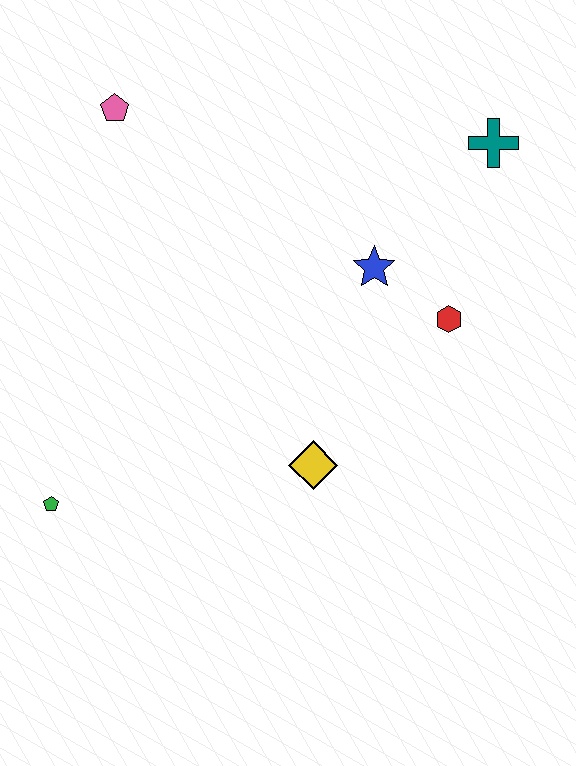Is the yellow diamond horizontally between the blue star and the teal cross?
No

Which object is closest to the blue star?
The red hexagon is closest to the blue star.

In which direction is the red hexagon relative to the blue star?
The red hexagon is to the right of the blue star.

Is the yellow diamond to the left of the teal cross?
Yes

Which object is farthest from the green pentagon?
The teal cross is farthest from the green pentagon.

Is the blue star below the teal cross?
Yes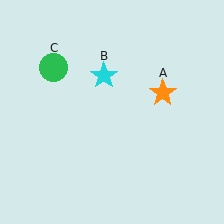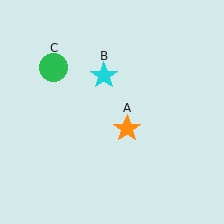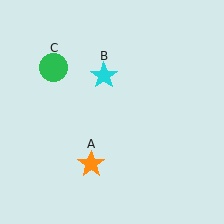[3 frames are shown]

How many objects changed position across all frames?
1 object changed position: orange star (object A).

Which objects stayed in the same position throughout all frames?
Cyan star (object B) and green circle (object C) remained stationary.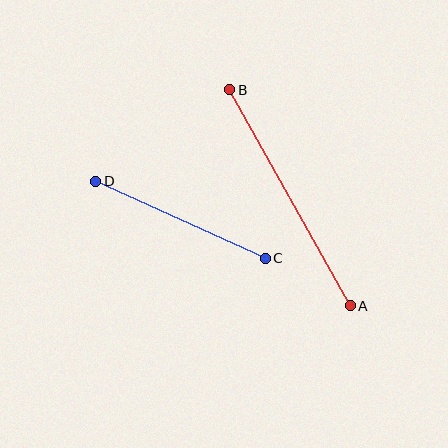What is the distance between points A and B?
The distance is approximately 247 pixels.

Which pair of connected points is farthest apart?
Points A and B are farthest apart.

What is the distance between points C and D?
The distance is approximately 186 pixels.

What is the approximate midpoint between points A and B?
The midpoint is at approximately (290, 198) pixels.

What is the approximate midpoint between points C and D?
The midpoint is at approximately (180, 220) pixels.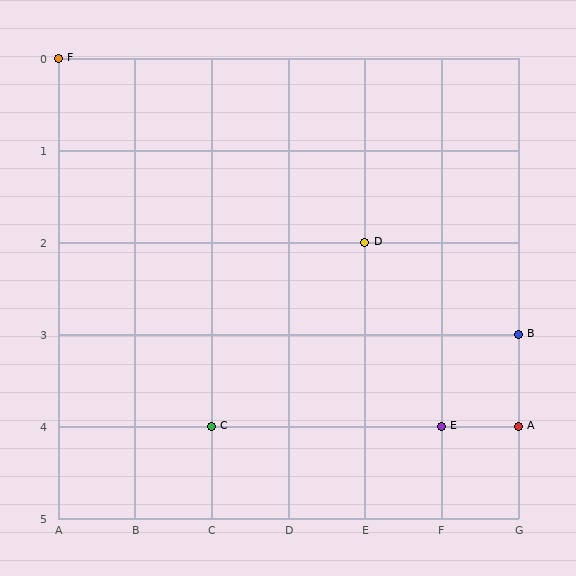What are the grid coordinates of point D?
Point D is at grid coordinates (E, 2).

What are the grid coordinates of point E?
Point E is at grid coordinates (F, 4).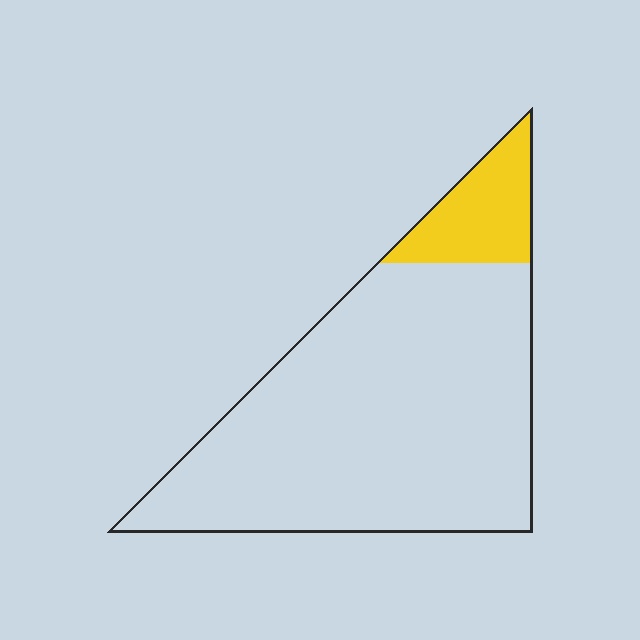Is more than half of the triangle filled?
No.